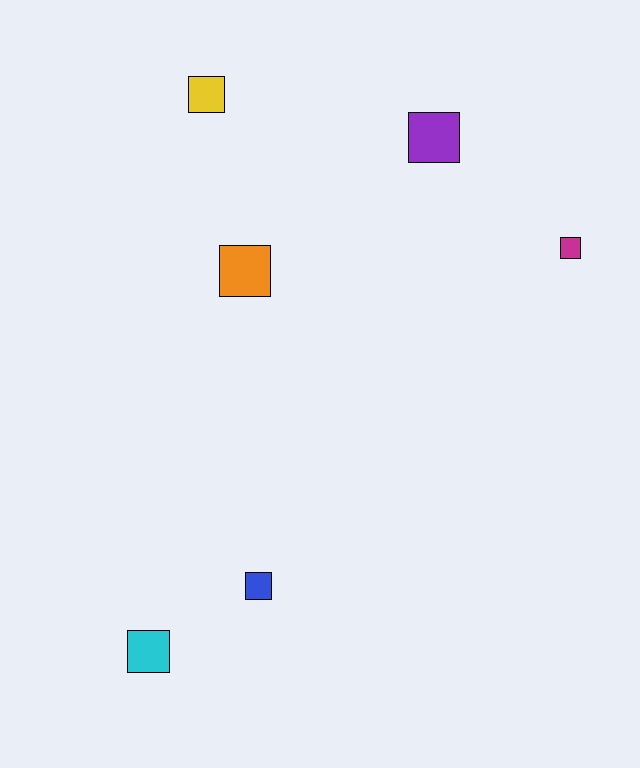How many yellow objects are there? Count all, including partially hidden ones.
There is 1 yellow object.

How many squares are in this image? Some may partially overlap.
There are 6 squares.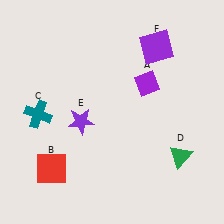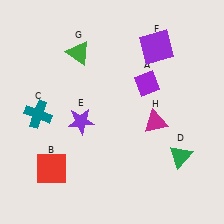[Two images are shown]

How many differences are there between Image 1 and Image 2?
There are 2 differences between the two images.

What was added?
A green triangle (G), a magenta triangle (H) were added in Image 2.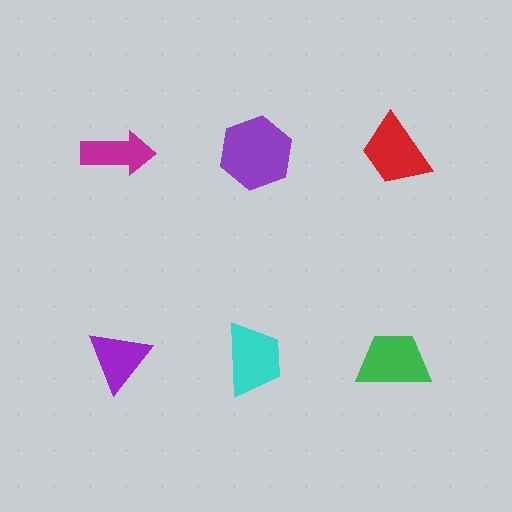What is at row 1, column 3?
A red trapezoid.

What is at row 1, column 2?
A purple hexagon.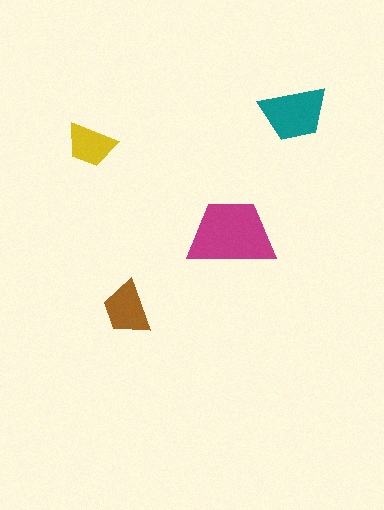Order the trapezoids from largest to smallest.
the magenta one, the teal one, the brown one, the yellow one.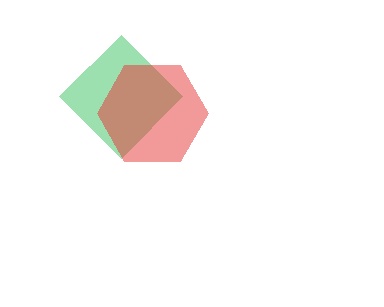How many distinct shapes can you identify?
There are 2 distinct shapes: a green diamond, a red hexagon.